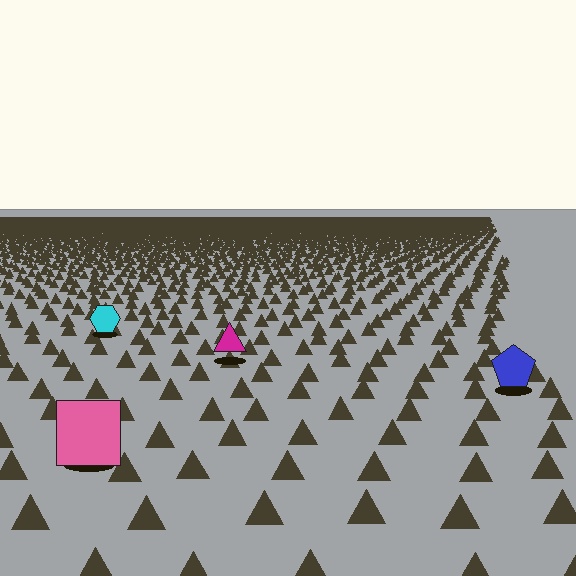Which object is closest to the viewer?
The pink square is closest. The texture marks near it are larger and more spread out.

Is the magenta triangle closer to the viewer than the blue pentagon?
No. The blue pentagon is closer — you can tell from the texture gradient: the ground texture is coarser near it.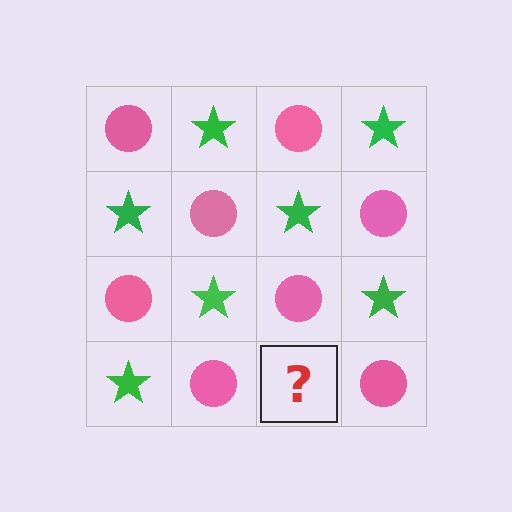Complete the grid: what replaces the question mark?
The question mark should be replaced with a green star.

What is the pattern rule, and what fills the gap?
The rule is that it alternates pink circle and green star in a checkerboard pattern. The gap should be filled with a green star.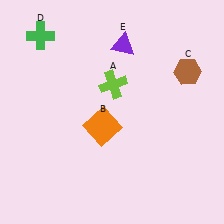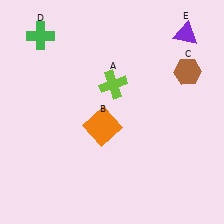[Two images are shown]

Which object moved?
The purple triangle (E) moved right.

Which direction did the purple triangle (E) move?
The purple triangle (E) moved right.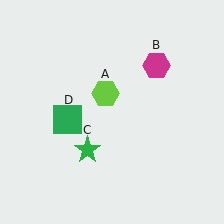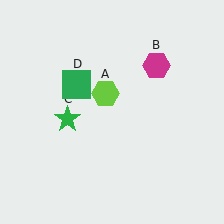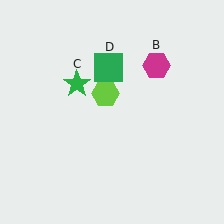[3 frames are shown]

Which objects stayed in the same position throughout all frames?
Lime hexagon (object A) and magenta hexagon (object B) remained stationary.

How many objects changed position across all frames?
2 objects changed position: green star (object C), green square (object D).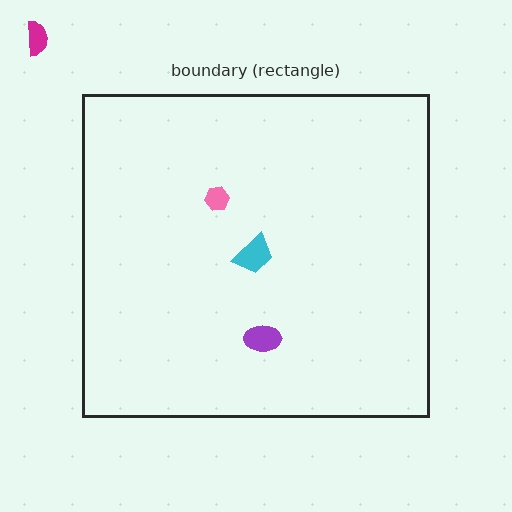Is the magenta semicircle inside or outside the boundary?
Outside.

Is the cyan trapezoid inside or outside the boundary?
Inside.